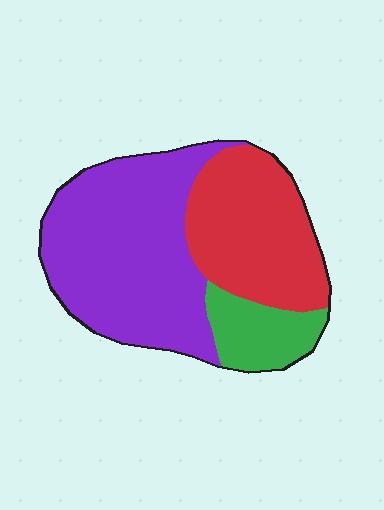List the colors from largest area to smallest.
From largest to smallest: purple, red, green.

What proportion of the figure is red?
Red covers 34% of the figure.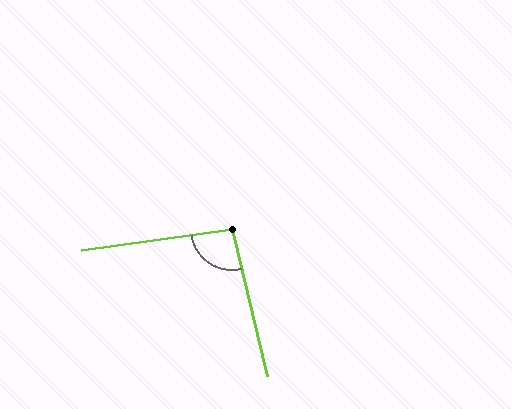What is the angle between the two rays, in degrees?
Approximately 96 degrees.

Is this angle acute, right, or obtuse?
It is obtuse.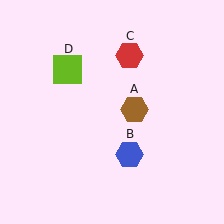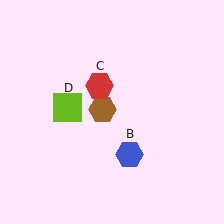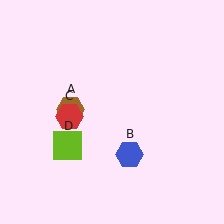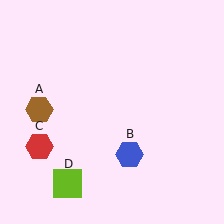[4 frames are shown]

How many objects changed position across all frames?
3 objects changed position: brown hexagon (object A), red hexagon (object C), lime square (object D).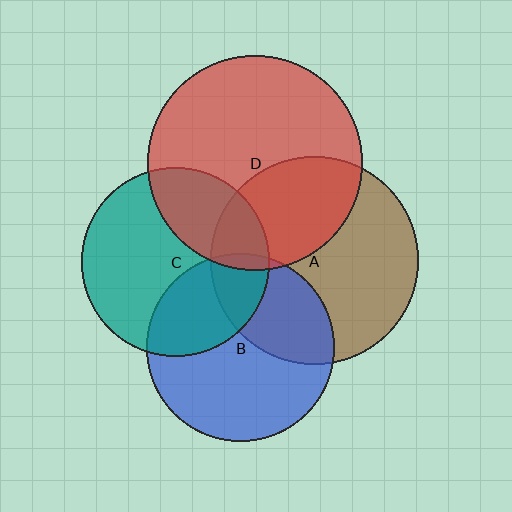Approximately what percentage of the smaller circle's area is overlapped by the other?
Approximately 35%.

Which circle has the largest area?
Circle D (red).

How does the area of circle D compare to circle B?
Approximately 1.3 times.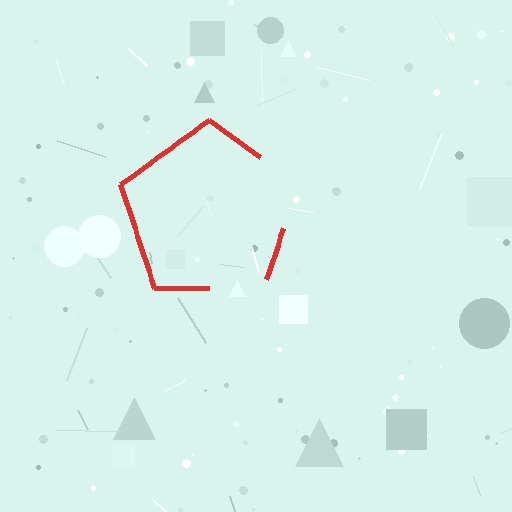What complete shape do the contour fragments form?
The contour fragments form a pentagon.